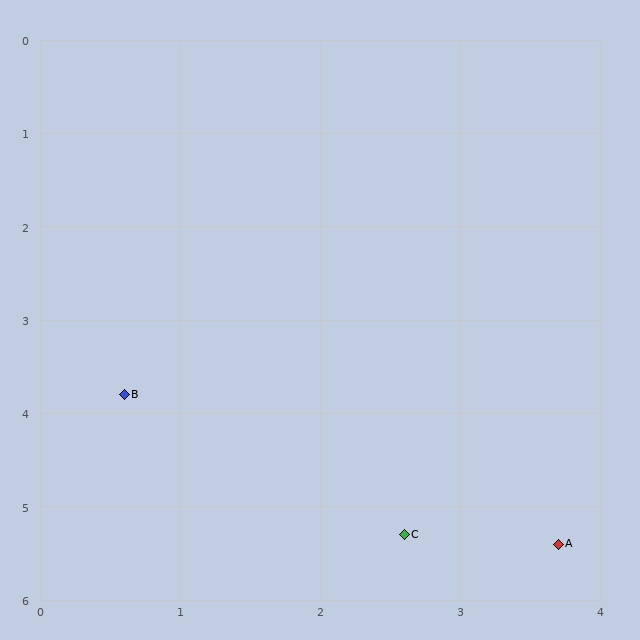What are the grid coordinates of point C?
Point C is at approximately (2.6, 5.3).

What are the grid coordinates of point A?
Point A is at approximately (3.7, 5.4).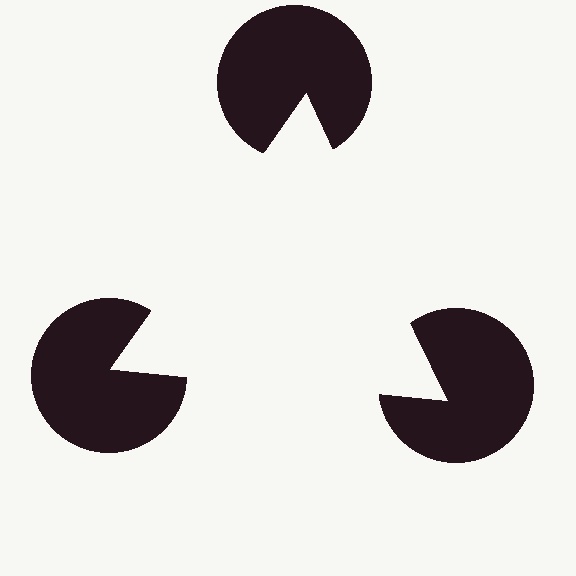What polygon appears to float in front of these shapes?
An illusory triangle — its edges are inferred from the aligned wedge cuts in the pac-man discs, not physically drawn.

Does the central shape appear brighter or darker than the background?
It typically appears slightly brighter than the background, even though no actual brightness change is drawn.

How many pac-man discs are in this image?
There are 3 — one at each vertex of the illusory triangle.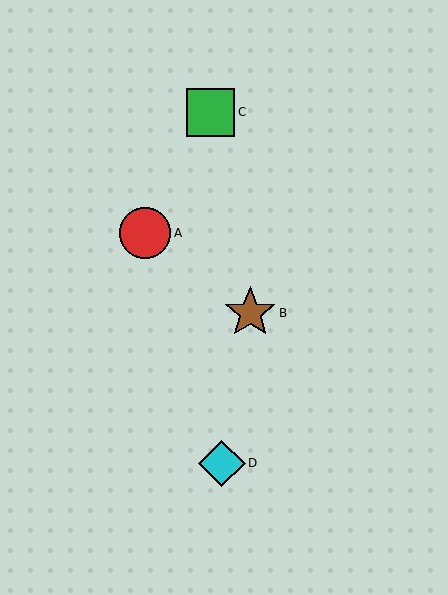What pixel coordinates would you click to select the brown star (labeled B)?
Click at (250, 313) to select the brown star B.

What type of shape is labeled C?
Shape C is a green square.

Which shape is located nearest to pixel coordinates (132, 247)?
The red circle (labeled A) at (145, 233) is nearest to that location.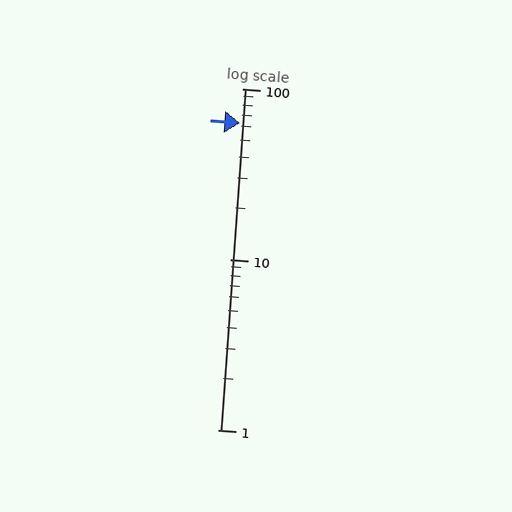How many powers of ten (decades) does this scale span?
The scale spans 2 decades, from 1 to 100.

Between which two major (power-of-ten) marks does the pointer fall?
The pointer is between 10 and 100.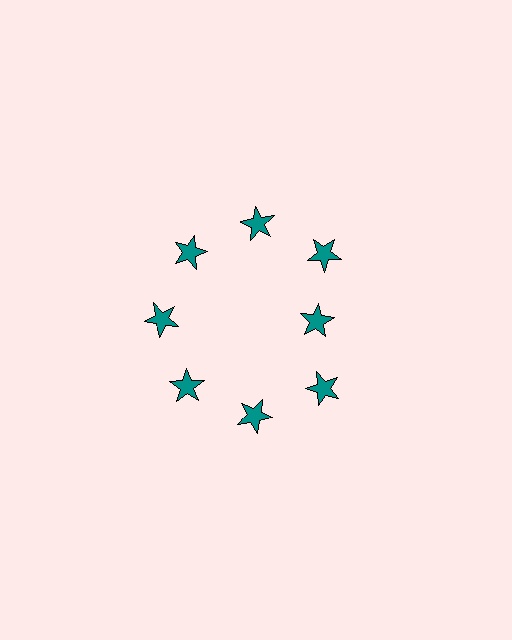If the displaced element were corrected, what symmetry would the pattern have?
It would have 8-fold rotational symmetry — the pattern would map onto itself every 45 degrees.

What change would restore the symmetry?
The symmetry would be restored by moving it outward, back onto the ring so that all 8 stars sit at equal angles and equal distance from the center.